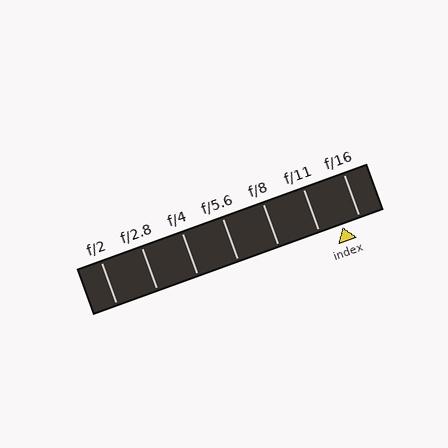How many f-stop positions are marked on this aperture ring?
There are 7 f-stop positions marked.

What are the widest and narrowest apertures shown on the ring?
The widest aperture shown is f/2 and the narrowest is f/16.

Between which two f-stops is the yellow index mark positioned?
The index mark is between f/11 and f/16.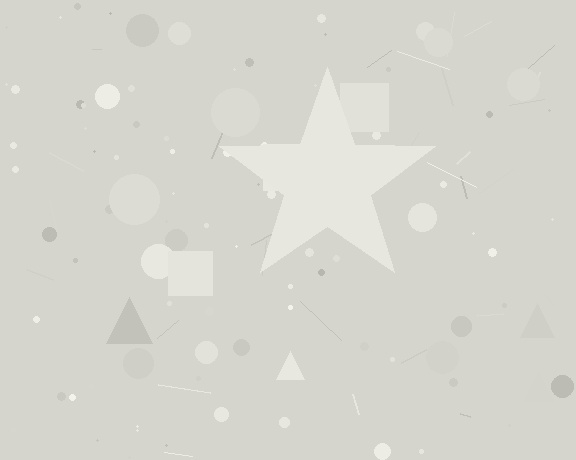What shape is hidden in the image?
A star is hidden in the image.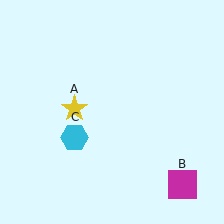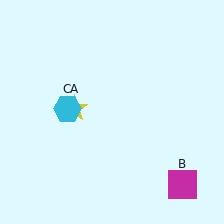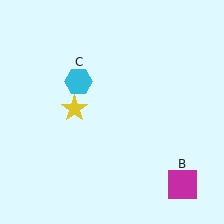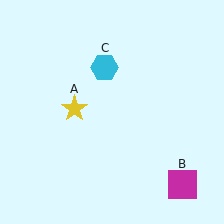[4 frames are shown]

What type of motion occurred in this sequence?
The cyan hexagon (object C) rotated clockwise around the center of the scene.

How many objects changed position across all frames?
1 object changed position: cyan hexagon (object C).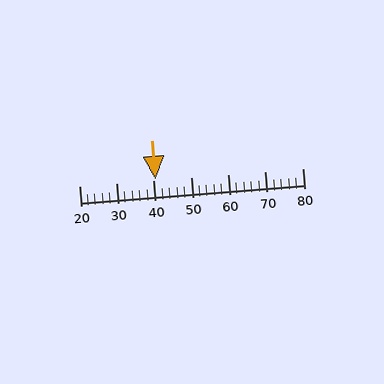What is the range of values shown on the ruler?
The ruler shows values from 20 to 80.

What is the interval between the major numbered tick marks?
The major tick marks are spaced 10 units apart.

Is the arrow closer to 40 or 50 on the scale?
The arrow is closer to 40.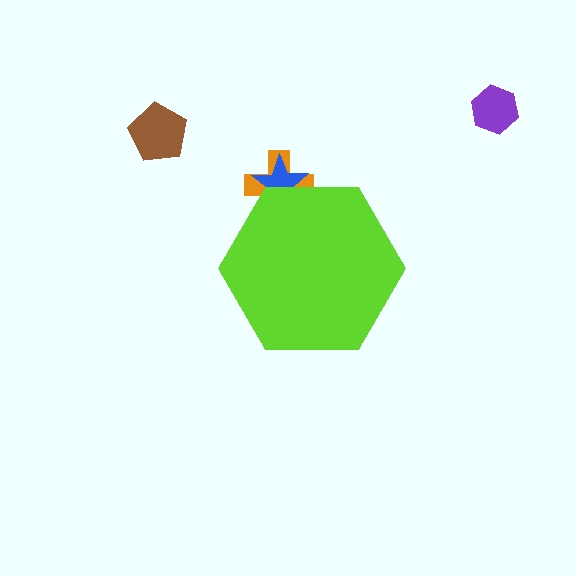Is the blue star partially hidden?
Yes, the blue star is partially hidden behind the lime hexagon.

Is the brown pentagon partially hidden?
No, the brown pentagon is fully visible.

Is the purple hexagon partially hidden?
No, the purple hexagon is fully visible.